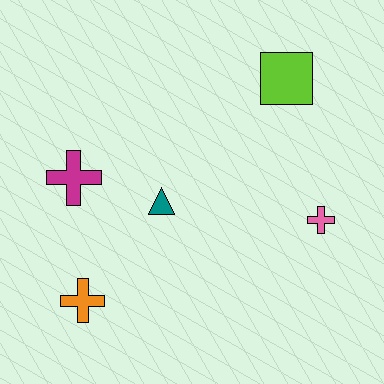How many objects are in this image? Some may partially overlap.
There are 5 objects.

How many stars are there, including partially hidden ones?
There are no stars.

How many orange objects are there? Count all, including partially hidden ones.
There is 1 orange object.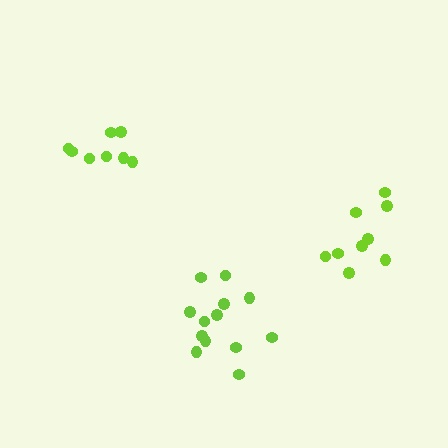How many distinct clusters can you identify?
There are 3 distinct clusters.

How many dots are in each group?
Group 1: 9 dots, Group 2: 13 dots, Group 3: 8 dots (30 total).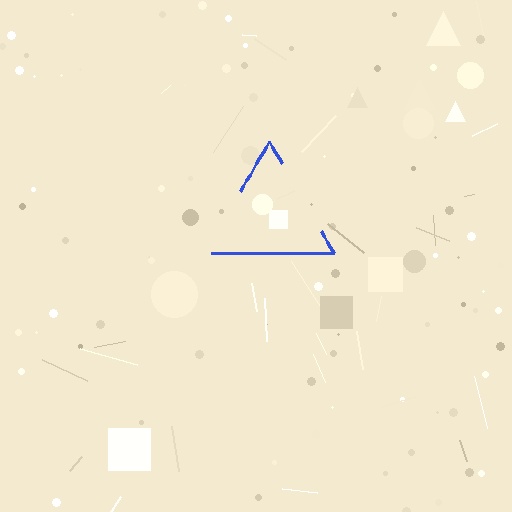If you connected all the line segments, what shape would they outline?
They would outline a triangle.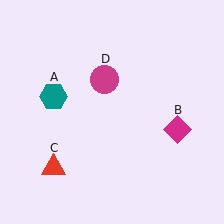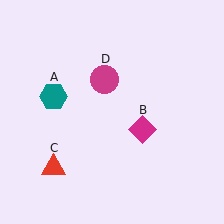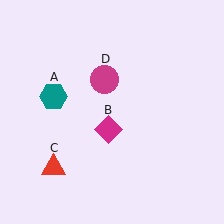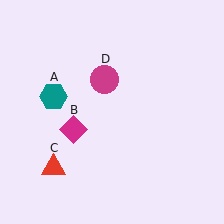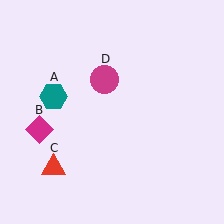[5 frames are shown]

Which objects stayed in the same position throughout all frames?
Teal hexagon (object A) and red triangle (object C) and magenta circle (object D) remained stationary.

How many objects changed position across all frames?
1 object changed position: magenta diamond (object B).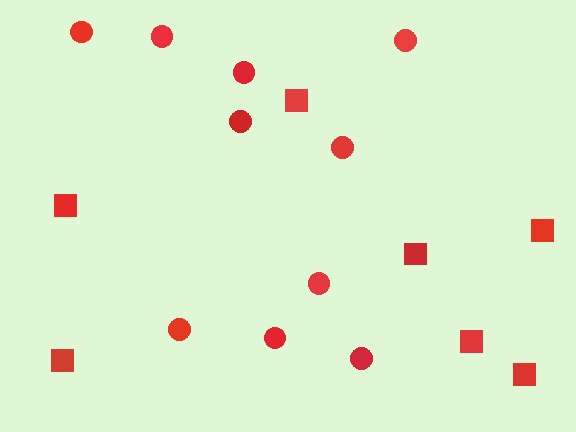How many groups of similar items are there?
There are 2 groups: one group of squares (7) and one group of circles (10).